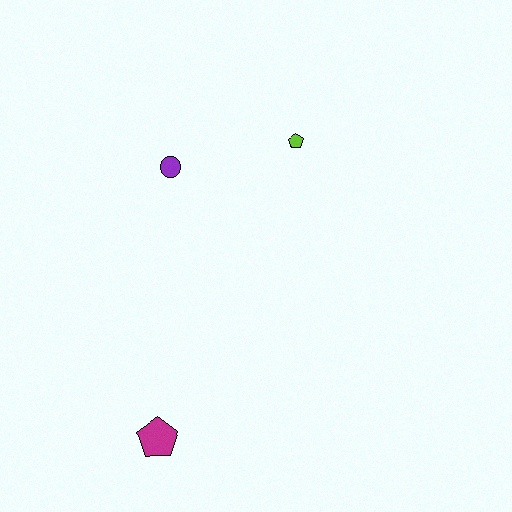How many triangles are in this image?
There are no triangles.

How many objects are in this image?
There are 3 objects.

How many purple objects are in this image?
There is 1 purple object.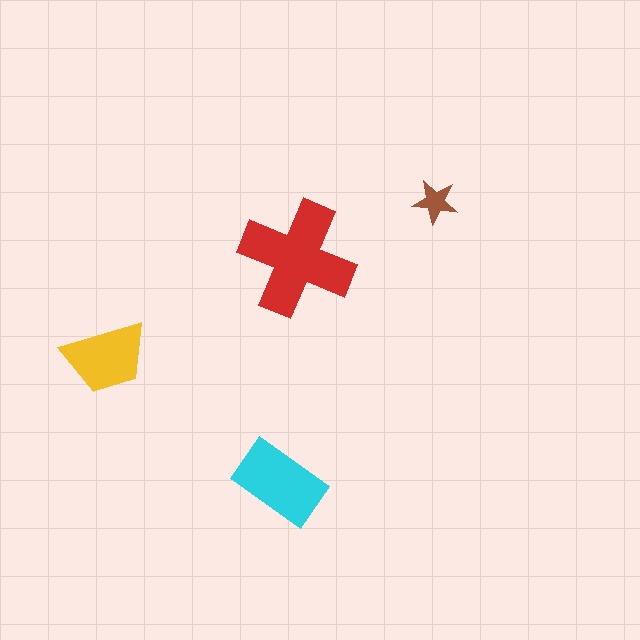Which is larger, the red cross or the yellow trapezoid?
The red cross.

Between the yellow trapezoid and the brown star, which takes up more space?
The yellow trapezoid.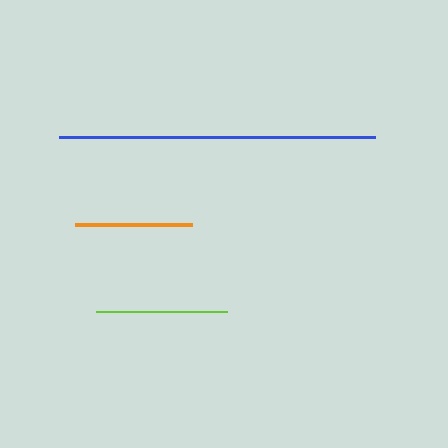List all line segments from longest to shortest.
From longest to shortest: blue, lime, orange.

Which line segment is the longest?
The blue line is the longest at approximately 316 pixels.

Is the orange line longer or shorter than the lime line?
The lime line is longer than the orange line.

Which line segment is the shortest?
The orange line is the shortest at approximately 116 pixels.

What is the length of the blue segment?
The blue segment is approximately 316 pixels long.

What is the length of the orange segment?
The orange segment is approximately 116 pixels long.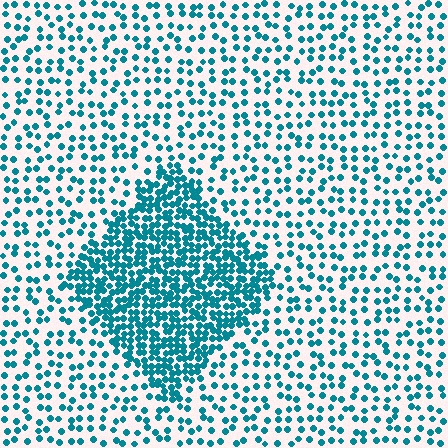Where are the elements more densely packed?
The elements are more densely packed inside the diamond boundary.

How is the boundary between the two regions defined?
The boundary is defined by a change in element density (approximately 2.6x ratio). All elements are the same color, size, and shape.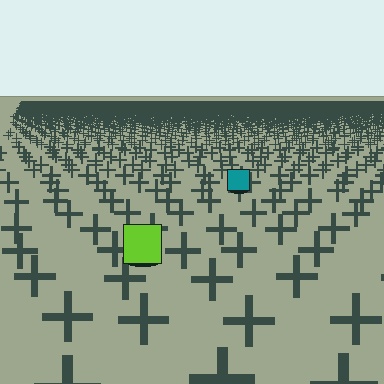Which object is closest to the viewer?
The lime square is closest. The texture marks near it are larger and more spread out.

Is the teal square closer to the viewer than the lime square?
No. The lime square is closer — you can tell from the texture gradient: the ground texture is coarser near it.